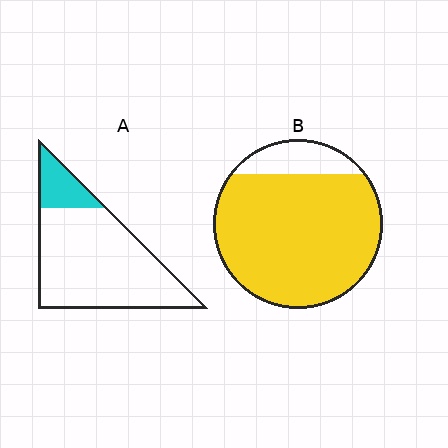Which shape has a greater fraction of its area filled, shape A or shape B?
Shape B.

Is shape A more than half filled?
No.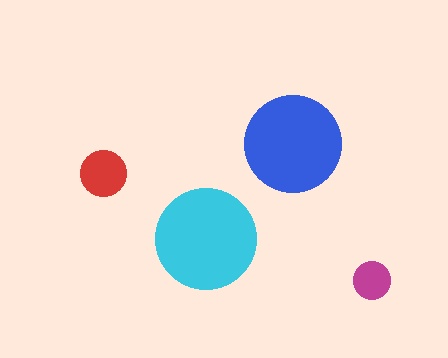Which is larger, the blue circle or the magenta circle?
The blue one.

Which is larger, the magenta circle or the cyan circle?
The cyan one.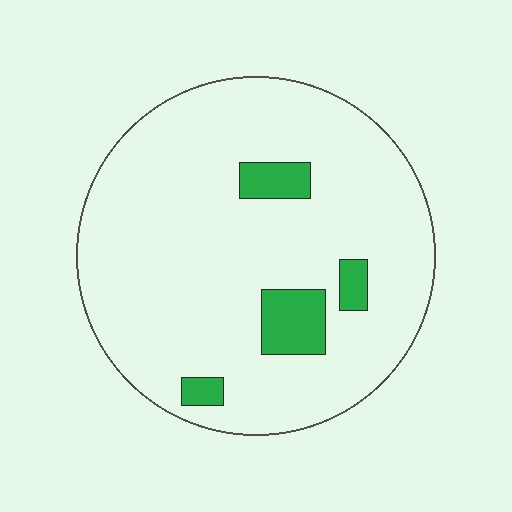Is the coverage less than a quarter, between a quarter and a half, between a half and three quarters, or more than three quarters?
Less than a quarter.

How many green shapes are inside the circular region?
4.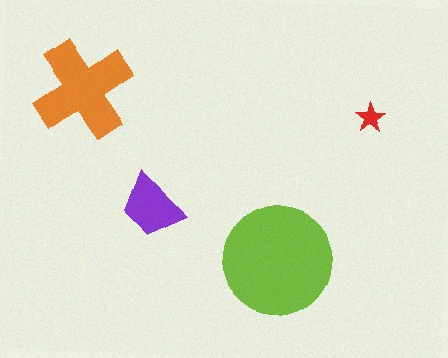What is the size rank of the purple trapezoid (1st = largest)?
3rd.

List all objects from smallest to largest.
The red star, the purple trapezoid, the orange cross, the lime circle.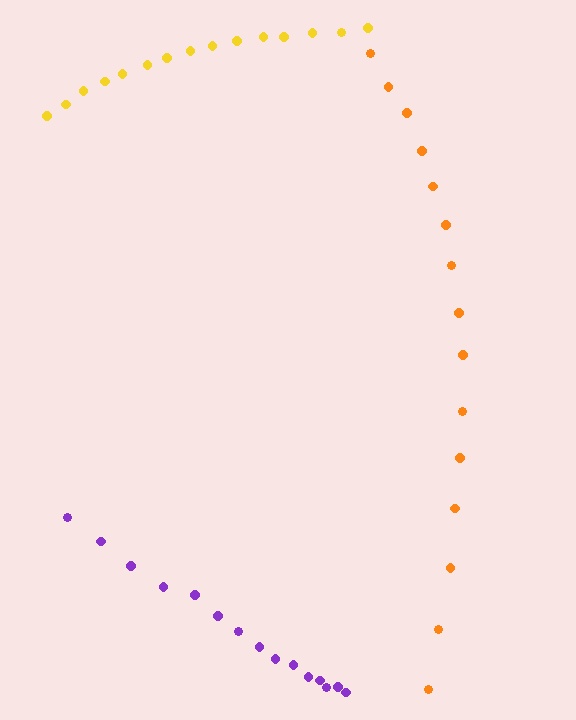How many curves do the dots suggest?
There are 3 distinct paths.